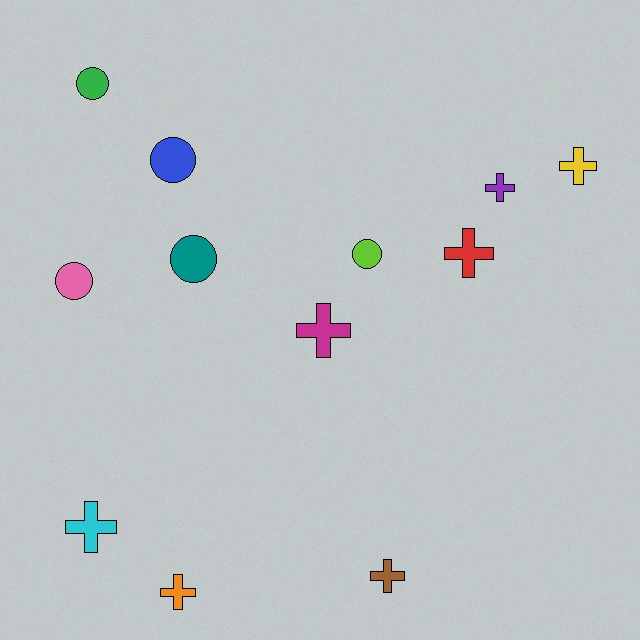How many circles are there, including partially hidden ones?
There are 5 circles.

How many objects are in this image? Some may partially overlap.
There are 12 objects.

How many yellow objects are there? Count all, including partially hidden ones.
There is 1 yellow object.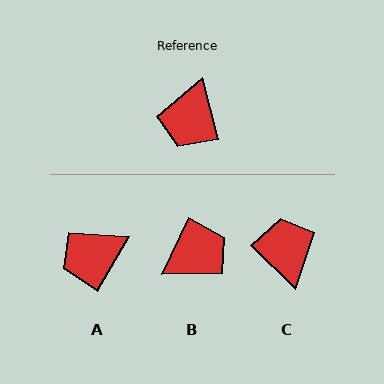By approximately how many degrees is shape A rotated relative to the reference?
Approximately 44 degrees clockwise.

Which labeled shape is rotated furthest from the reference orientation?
C, about 148 degrees away.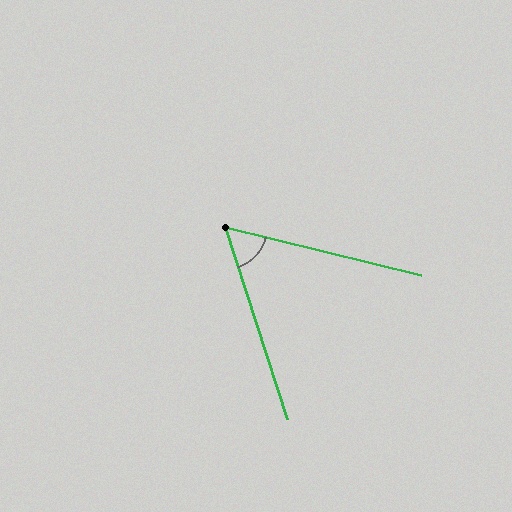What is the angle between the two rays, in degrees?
Approximately 58 degrees.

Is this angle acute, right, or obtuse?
It is acute.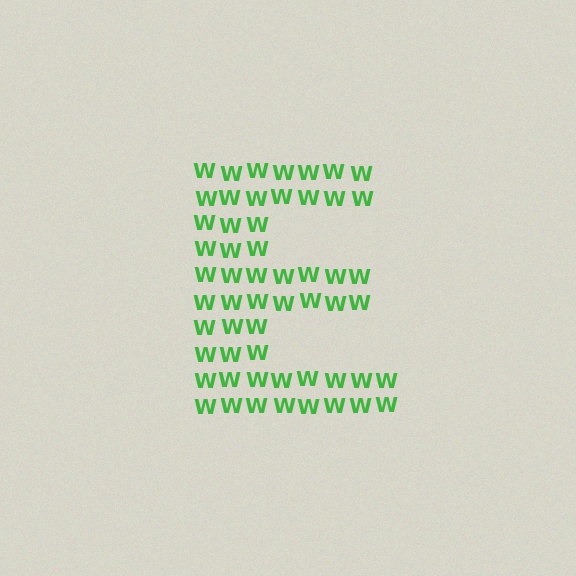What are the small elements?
The small elements are letter W's.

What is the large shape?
The large shape is the letter E.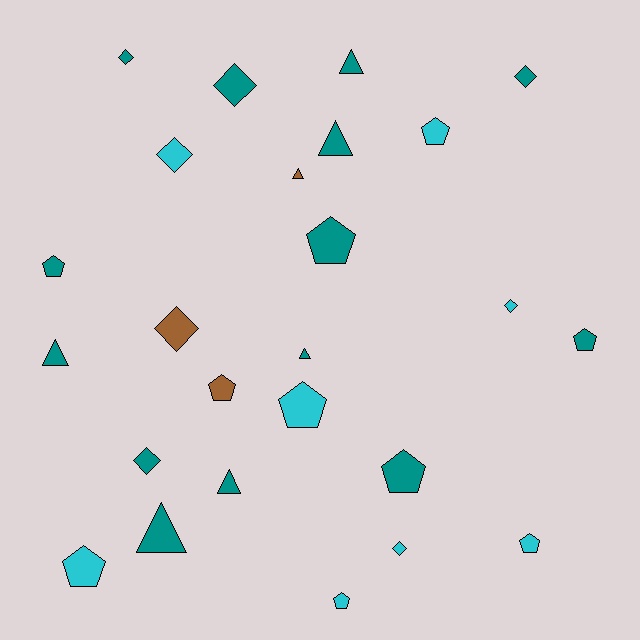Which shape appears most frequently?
Pentagon, with 10 objects.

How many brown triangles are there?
There is 1 brown triangle.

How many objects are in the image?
There are 25 objects.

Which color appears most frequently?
Teal, with 14 objects.